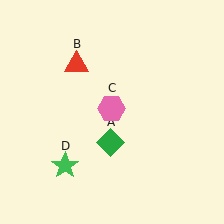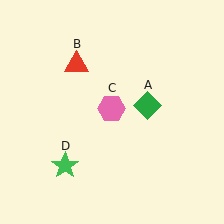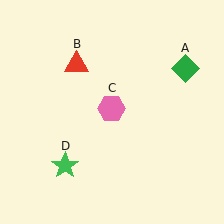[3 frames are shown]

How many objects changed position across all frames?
1 object changed position: green diamond (object A).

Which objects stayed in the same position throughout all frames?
Red triangle (object B) and pink hexagon (object C) and green star (object D) remained stationary.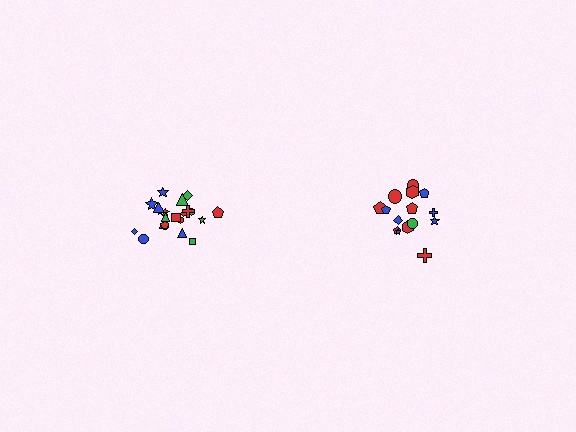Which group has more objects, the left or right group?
The left group.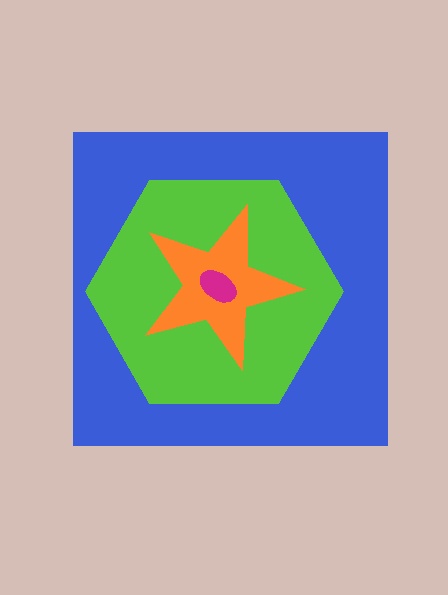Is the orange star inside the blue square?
Yes.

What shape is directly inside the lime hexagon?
The orange star.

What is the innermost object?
The magenta ellipse.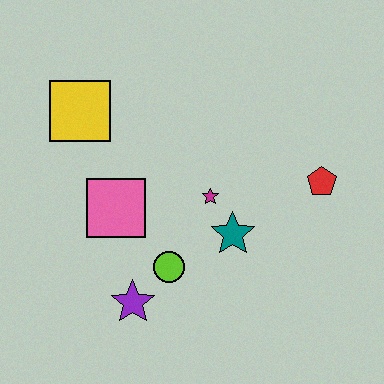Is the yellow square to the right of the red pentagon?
No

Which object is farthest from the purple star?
The red pentagon is farthest from the purple star.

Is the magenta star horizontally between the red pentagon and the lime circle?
Yes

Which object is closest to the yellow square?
The pink square is closest to the yellow square.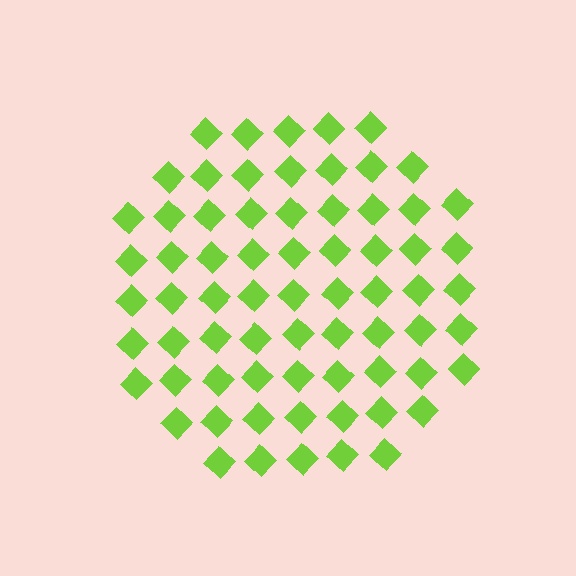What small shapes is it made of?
It is made of small diamonds.